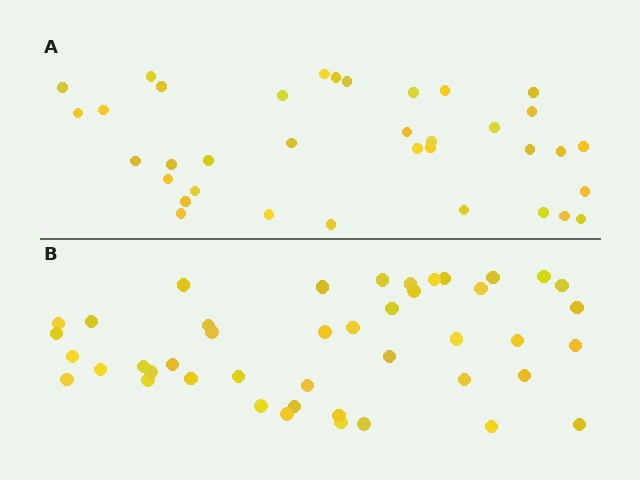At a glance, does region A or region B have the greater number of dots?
Region B (the bottom region) has more dots.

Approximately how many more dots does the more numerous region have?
Region B has roughly 8 or so more dots than region A.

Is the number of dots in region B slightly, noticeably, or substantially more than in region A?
Region B has only slightly more — the two regions are fairly close. The ratio is roughly 1.2 to 1.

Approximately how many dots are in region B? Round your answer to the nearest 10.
About 40 dots. (The exact count is 44, which rounds to 40.)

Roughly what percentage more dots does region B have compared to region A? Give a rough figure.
About 20% more.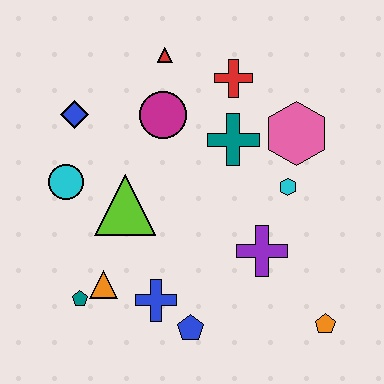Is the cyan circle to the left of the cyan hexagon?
Yes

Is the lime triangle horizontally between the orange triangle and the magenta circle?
Yes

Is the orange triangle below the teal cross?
Yes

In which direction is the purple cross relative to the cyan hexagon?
The purple cross is below the cyan hexagon.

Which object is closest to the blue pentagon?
The blue cross is closest to the blue pentagon.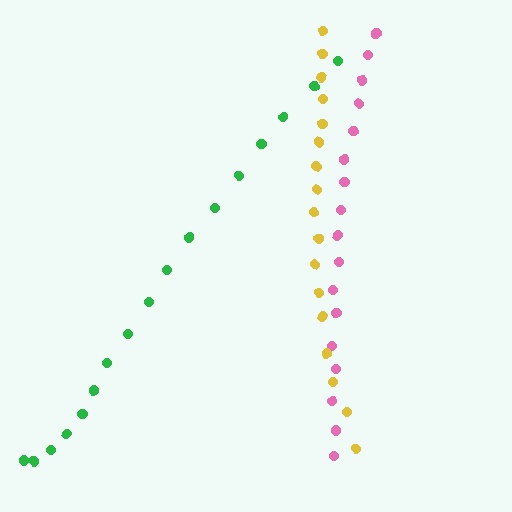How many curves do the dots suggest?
There are 3 distinct paths.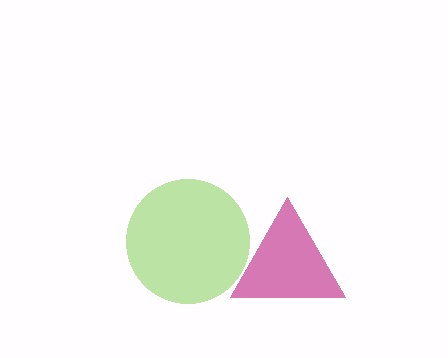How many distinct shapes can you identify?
There are 2 distinct shapes: a lime circle, a magenta triangle.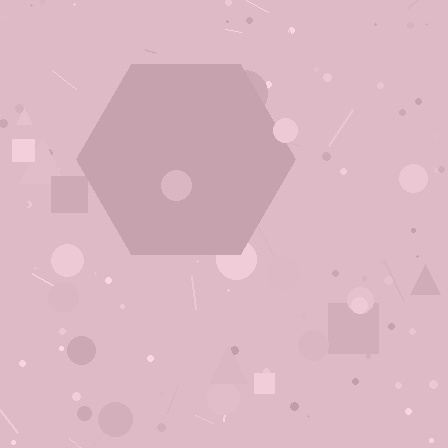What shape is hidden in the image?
A hexagon is hidden in the image.